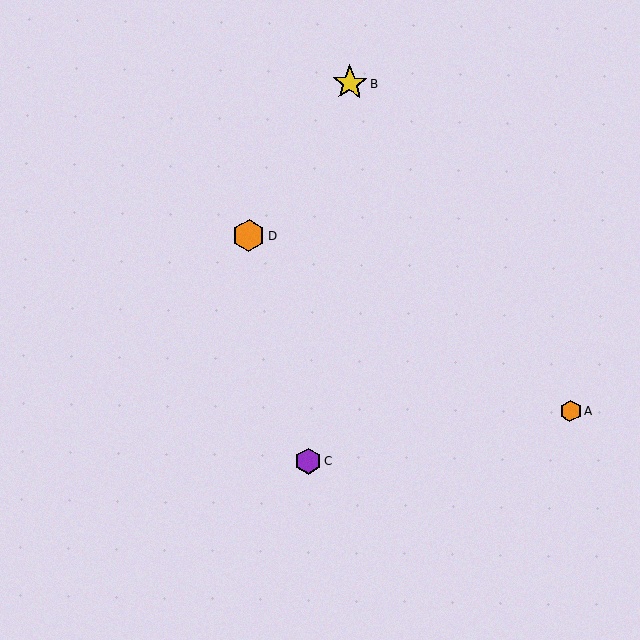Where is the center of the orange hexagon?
The center of the orange hexagon is at (249, 236).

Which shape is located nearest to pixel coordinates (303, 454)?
The purple hexagon (labeled C) at (308, 461) is nearest to that location.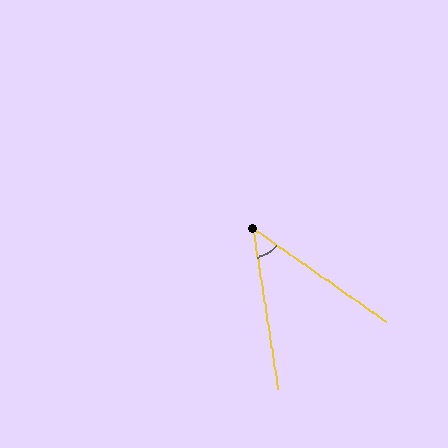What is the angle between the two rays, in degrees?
Approximately 46 degrees.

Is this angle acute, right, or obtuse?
It is acute.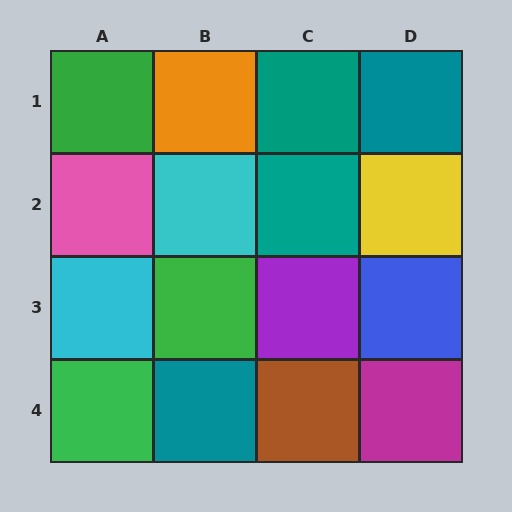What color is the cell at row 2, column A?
Pink.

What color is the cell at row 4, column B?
Teal.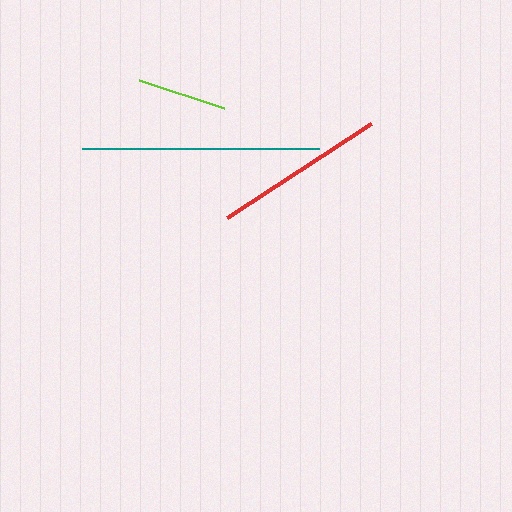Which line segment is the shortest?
The lime line is the shortest at approximately 89 pixels.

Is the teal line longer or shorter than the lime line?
The teal line is longer than the lime line.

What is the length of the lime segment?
The lime segment is approximately 89 pixels long.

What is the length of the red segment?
The red segment is approximately 172 pixels long.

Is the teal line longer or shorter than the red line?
The teal line is longer than the red line.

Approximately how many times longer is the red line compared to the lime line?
The red line is approximately 1.9 times the length of the lime line.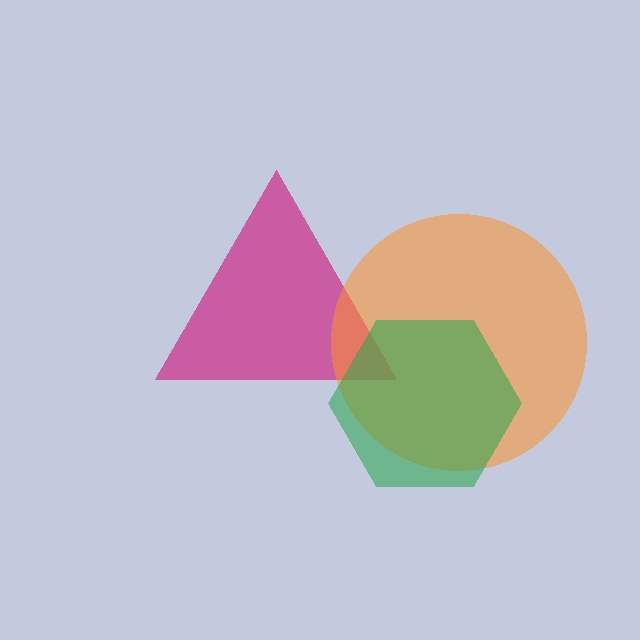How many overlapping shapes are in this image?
There are 3 overlapping shapes in the image.